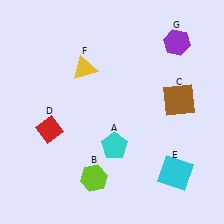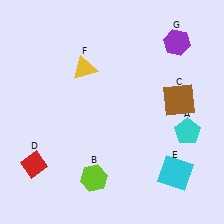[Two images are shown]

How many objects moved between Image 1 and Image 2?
2 objects moved between the two images.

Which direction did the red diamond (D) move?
The red diamond (D) moved down.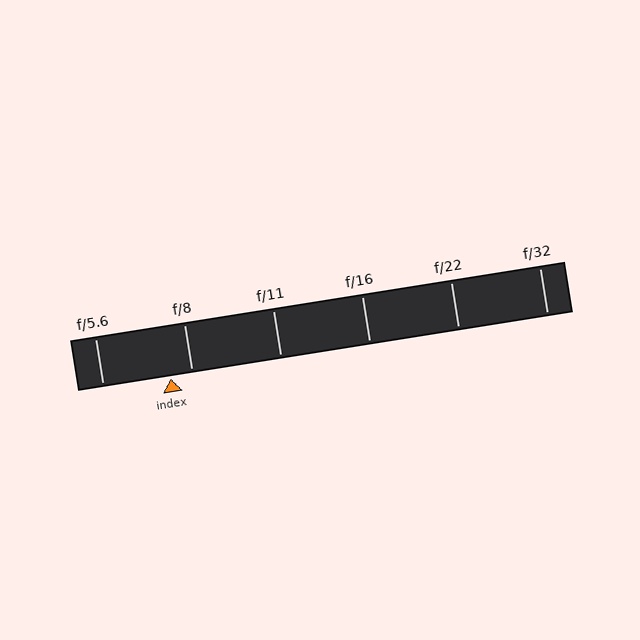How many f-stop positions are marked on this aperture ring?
There are 6 f-stop positions marked.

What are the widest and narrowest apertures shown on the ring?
The widest aperture shown is f/5.6 and the narrowest is f/32.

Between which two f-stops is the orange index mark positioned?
The index mark is between f/5.6 and f/8.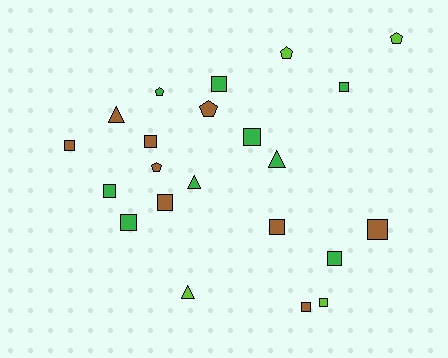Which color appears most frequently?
Green, with 9 objects.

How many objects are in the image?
There are 22 objects.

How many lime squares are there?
There is 1 lime square.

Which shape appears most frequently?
Square, with 13 objects.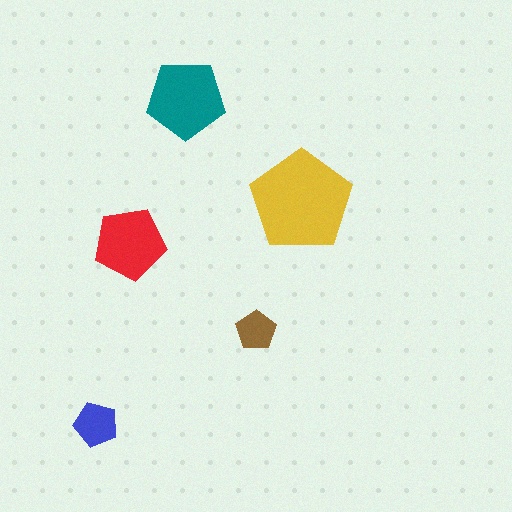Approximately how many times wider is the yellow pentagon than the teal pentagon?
About 1.5 times wider.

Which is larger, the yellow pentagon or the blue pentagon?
The yellow one.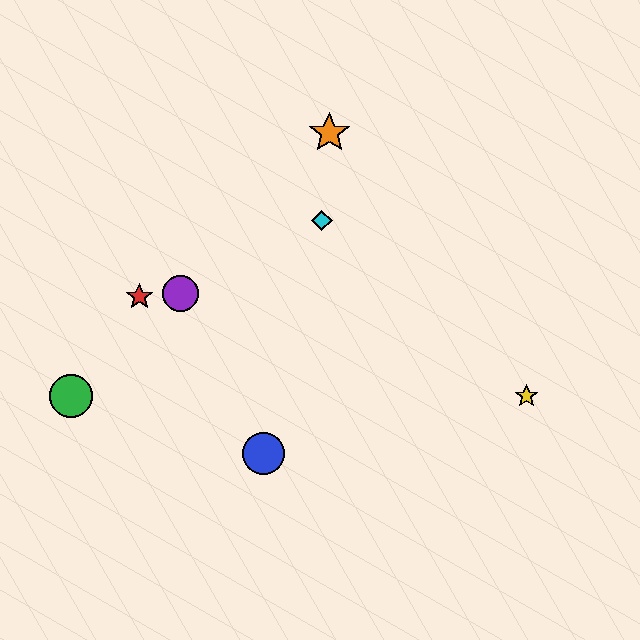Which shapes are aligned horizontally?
The green circle, the yellow star are aligned horizontally.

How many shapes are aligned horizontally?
2 shapes (the green circle, the yellow star) are aligned horizontally.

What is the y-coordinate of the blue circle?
The blue circle is at y≈454.